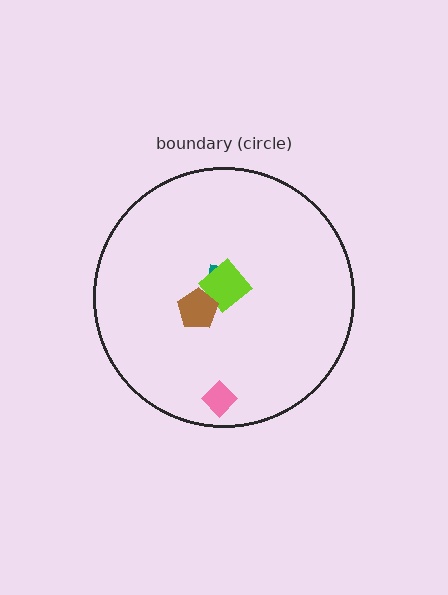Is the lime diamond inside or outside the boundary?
Inside.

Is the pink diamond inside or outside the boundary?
Inside.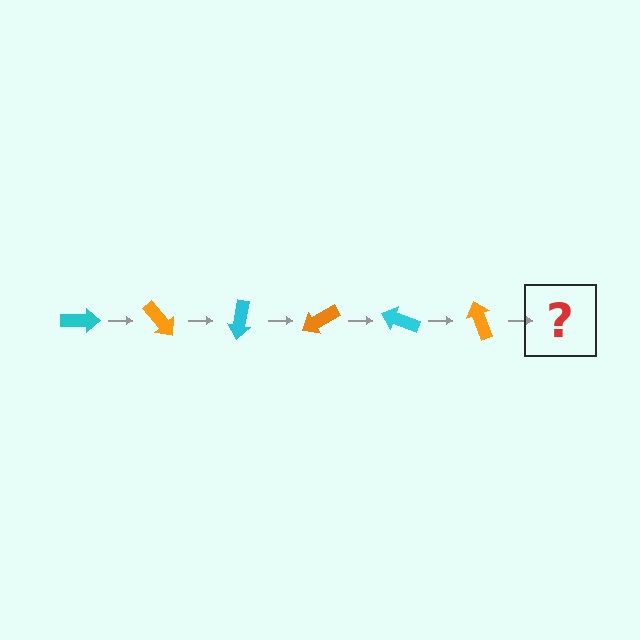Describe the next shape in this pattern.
It should be a cyan arrow, rotated 300 degrees from the start.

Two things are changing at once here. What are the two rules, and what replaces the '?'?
The two rules are that it rotates 50 degrees each step and the color cycles through cyan and orange. The '?' should be a cyan arrow, rotated 300 degrees from the start.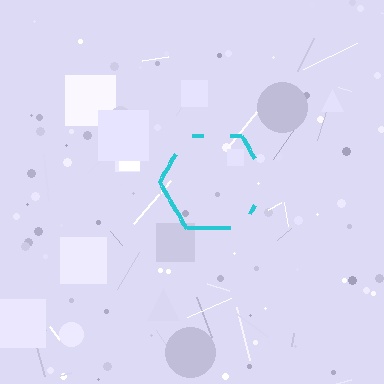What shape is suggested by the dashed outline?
The dashed outline suggests a hexagon.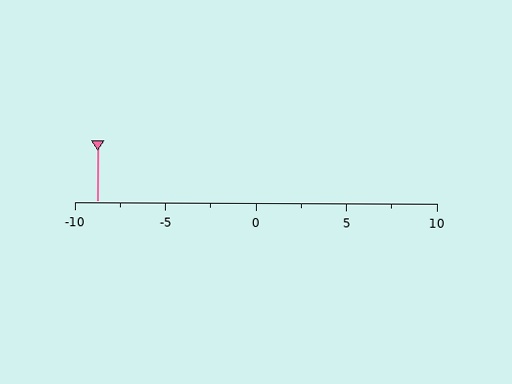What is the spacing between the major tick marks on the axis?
The major ticks are spaced 5 apart.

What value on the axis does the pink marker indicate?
The marker indicates approximately -8.8.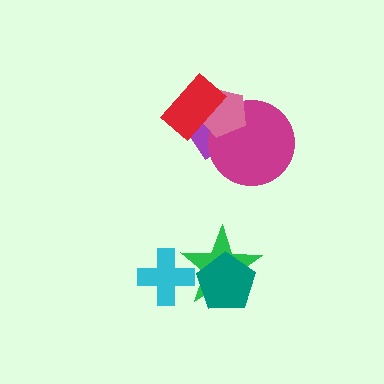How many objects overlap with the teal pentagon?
1 object overlaps with the teal pentagon.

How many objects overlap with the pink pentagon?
3 objects overlap with the pink pentagon.